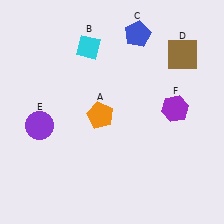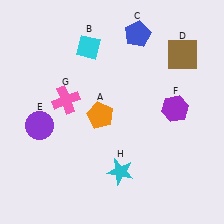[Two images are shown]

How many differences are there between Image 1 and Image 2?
There are 2 differences between the two images.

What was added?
A pink cross (G), a cyan star (H) were added in Image 2.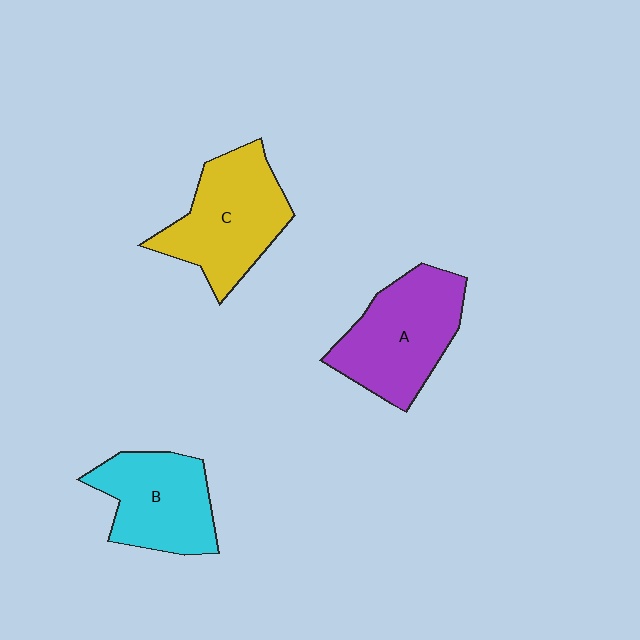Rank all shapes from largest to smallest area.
From largest to smallest: A (purple), C (yellow), B (cyan).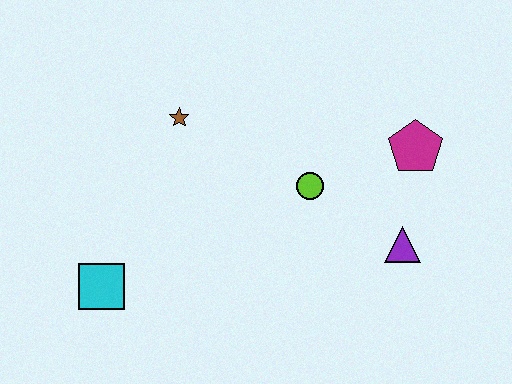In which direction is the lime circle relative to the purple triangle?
The lime circle is to the left of the purple triangle.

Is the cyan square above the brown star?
No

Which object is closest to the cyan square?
The brown star is closest to the cyan square.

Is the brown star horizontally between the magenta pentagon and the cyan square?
Yes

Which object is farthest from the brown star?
The purple triangle is farthest from the brown star.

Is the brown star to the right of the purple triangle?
No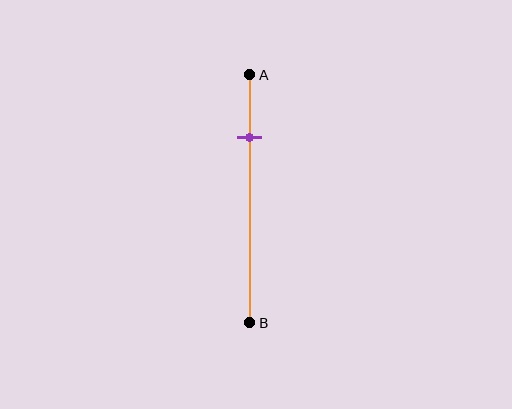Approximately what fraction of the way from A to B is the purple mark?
The purple mark is approximately 25% of the way from A to B.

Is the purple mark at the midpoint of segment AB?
No, the mark is at about 25% from A, not at the 50% midpoint.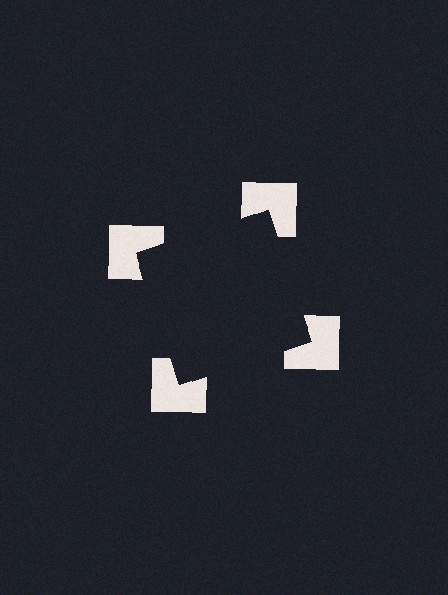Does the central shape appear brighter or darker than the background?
It typically appears slightly darker than the background, even though no actual brightness change is drawn.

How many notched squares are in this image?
There are 4 — one at each vertex of the illusory square.